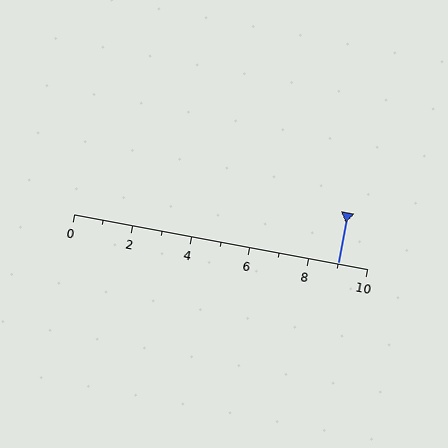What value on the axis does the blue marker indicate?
The marker indicates approximately 9.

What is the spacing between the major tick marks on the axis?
The major ticks are spaced 2 apart.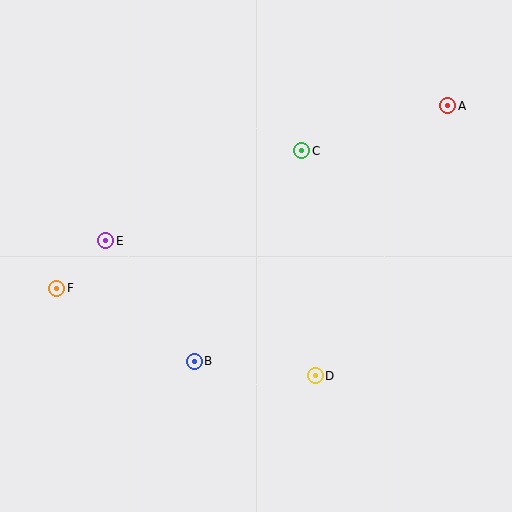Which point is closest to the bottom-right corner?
Point D is closest to the bottom-right corner.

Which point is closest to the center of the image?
Point C at (302, 151) is closest to the center.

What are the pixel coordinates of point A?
Point A is at (448, 106).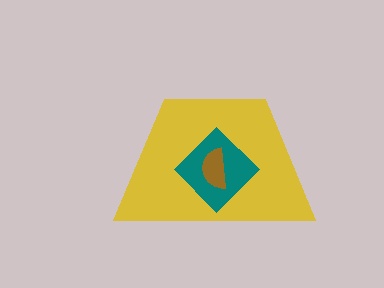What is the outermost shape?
The yellow trapezoid.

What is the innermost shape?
The brown semicircle.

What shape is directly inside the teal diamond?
The brown semicircle.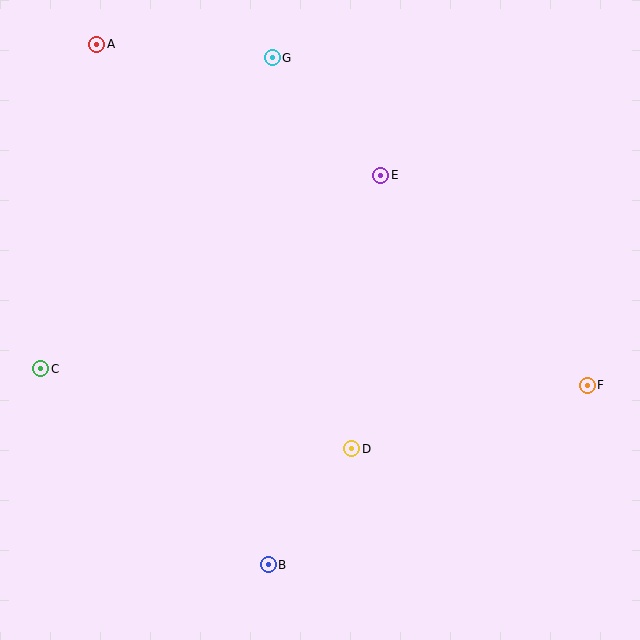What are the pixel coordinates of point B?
Point B is at (268, 565).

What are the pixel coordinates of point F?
Point F is at (587, 385).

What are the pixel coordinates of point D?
Point D is at (352, 449).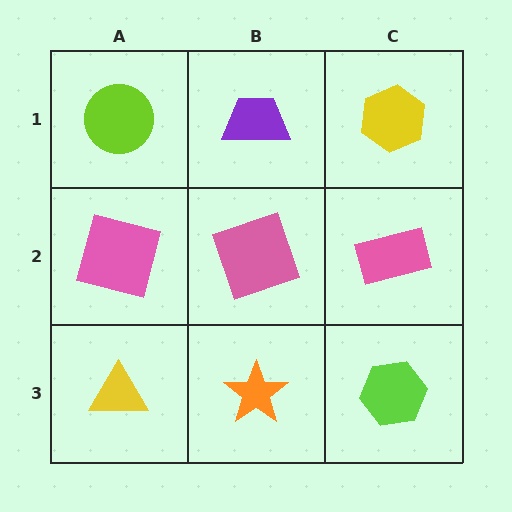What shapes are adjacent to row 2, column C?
A yellow hexagon (row 1, column C), a lime hexagon (row 3, column C), a pink square (row 2, column B).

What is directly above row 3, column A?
A pink square.